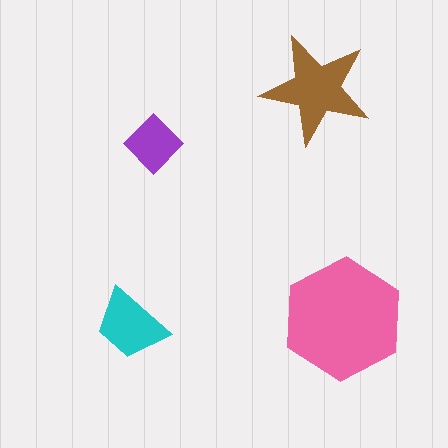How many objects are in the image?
There are 4 objects in the image.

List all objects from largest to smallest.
The pink hexagon, the brown star, the cyan trapezoid, the purple diamond.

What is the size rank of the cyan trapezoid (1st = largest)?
3rd.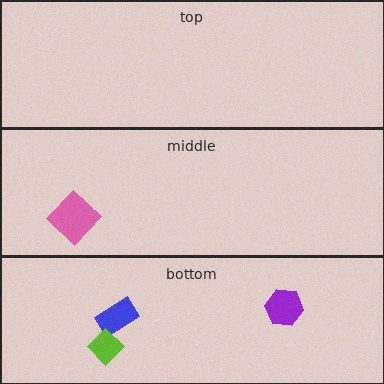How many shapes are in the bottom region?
3.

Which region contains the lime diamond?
The bottom region.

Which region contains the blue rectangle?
The bottom region.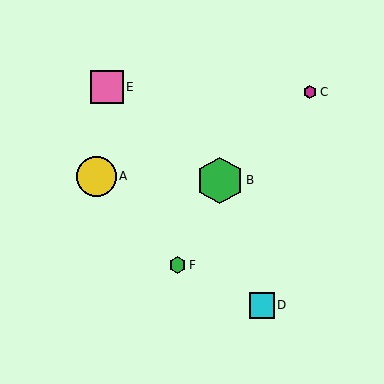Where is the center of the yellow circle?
The center of the yellow circle is at (96, 176).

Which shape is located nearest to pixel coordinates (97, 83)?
The pink square (labeled E) at (107, 87) is nearest to that location.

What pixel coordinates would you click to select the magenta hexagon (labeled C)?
Click at (310, 92) to select the magenta hexagon C.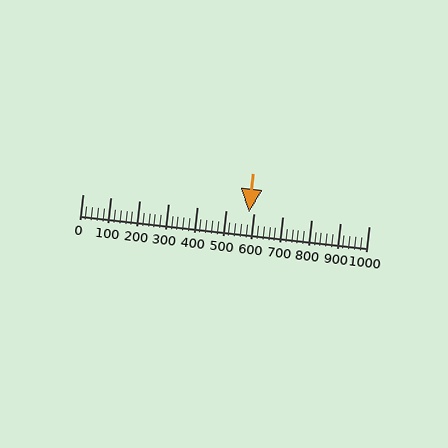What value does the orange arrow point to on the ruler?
The orange arrow points to approximately 580.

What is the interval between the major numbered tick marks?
The major tick marks are spaced 100 units apart.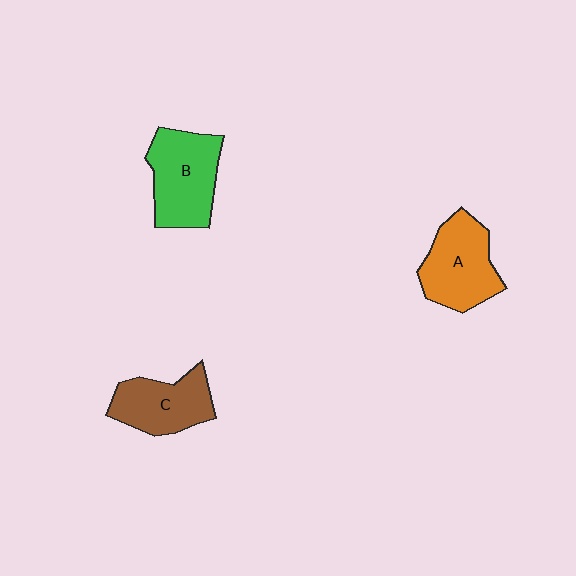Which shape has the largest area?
Shape B (green).